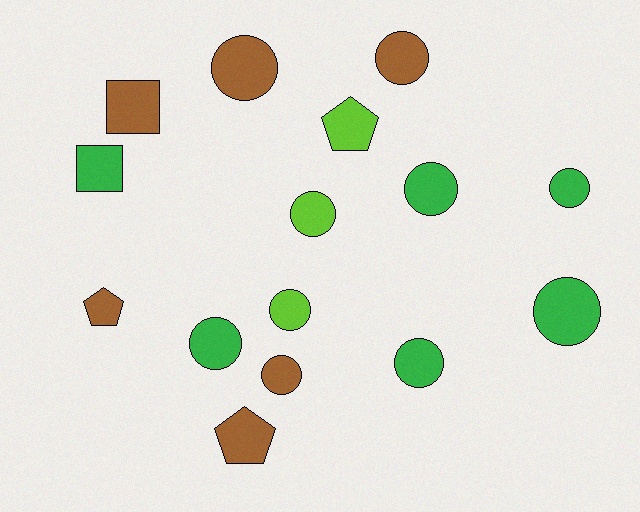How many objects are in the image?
There are 15 objects.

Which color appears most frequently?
Brown, with 6 objects.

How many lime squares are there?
There are no lime squares.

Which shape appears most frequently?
Circle, with 10 objects.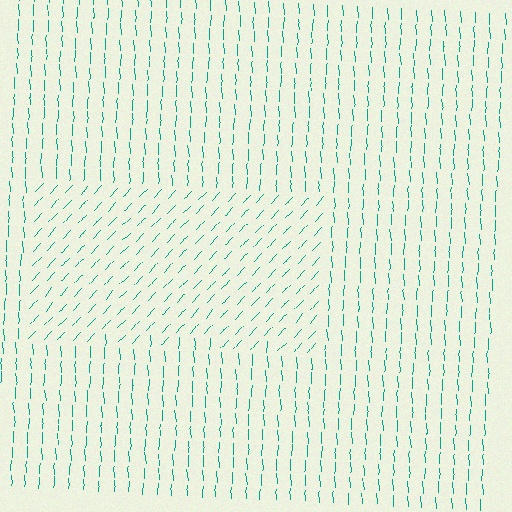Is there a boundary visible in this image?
Yes, there is a texture boundary formed by a change in line orientation.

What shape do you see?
I see a rectangle.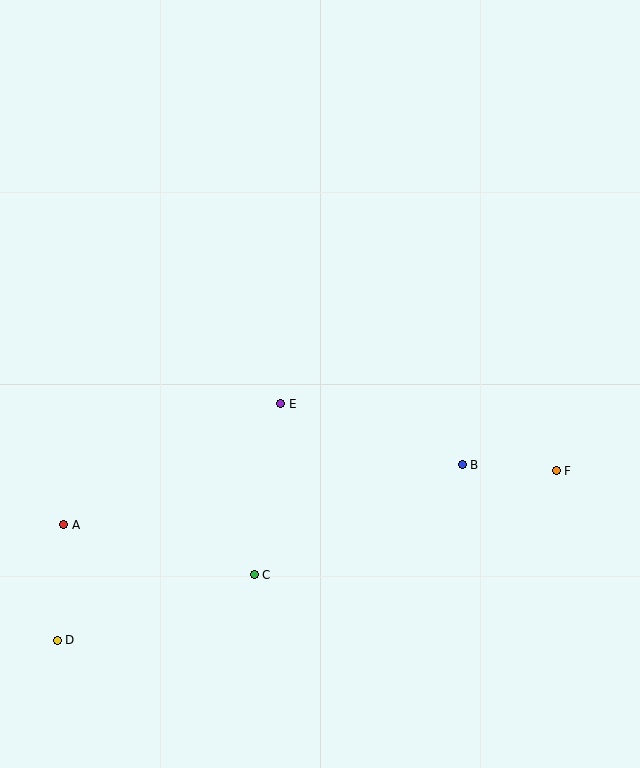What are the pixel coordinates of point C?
Point C is at (254, 575).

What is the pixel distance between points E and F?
The distance between E and F is 284 pixels.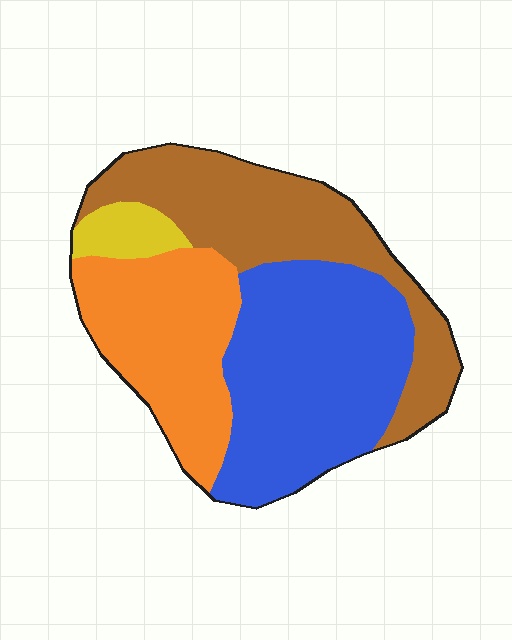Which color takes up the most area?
Blue, at roughly 40%.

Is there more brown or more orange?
Brown.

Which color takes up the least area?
Yellow, at roughly 5%.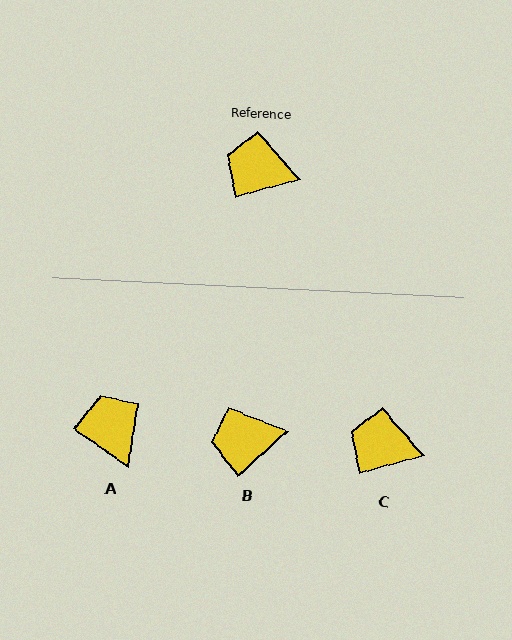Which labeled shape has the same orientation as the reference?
C.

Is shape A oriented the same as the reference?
No, it is off by about 50 degrees.